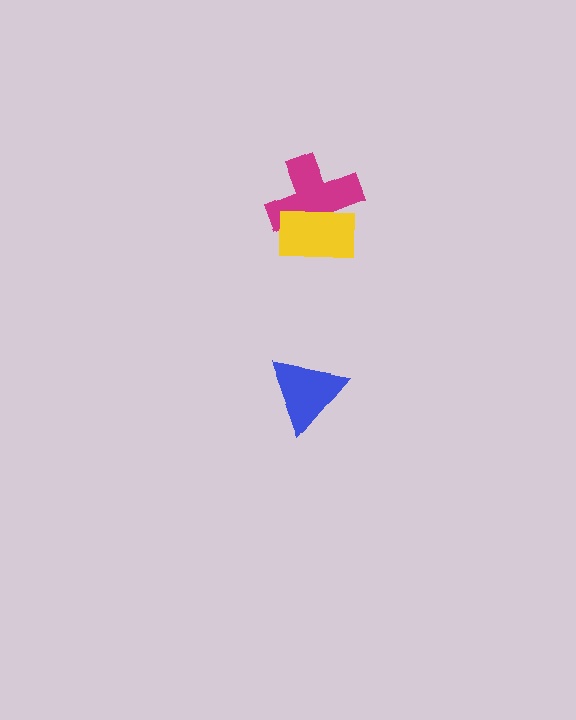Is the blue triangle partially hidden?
No, no other shape covers it.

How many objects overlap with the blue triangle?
0 objects overlap with the blue triangle.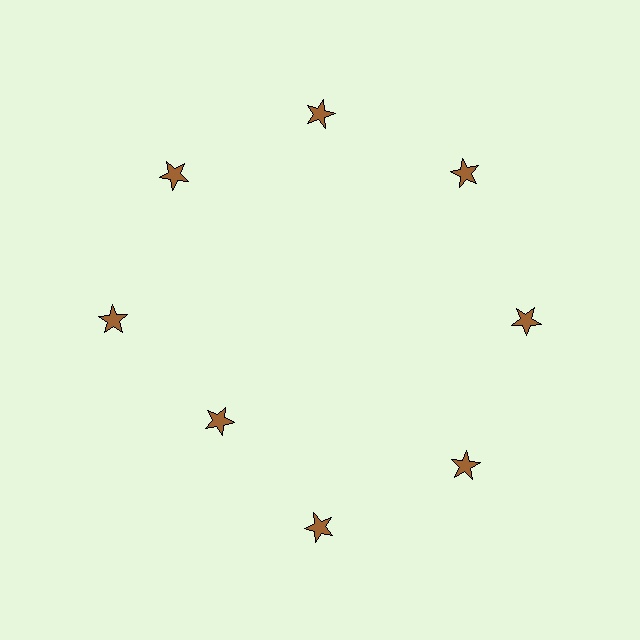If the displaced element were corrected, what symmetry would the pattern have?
It would have 8-fold rotational symmetry — the pattern would map onto itself every 45 degrees.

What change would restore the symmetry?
The symmetry would be restored by moving it outward, back onto the ring so that all 8 stars sit at equal angles and equal distance from the center.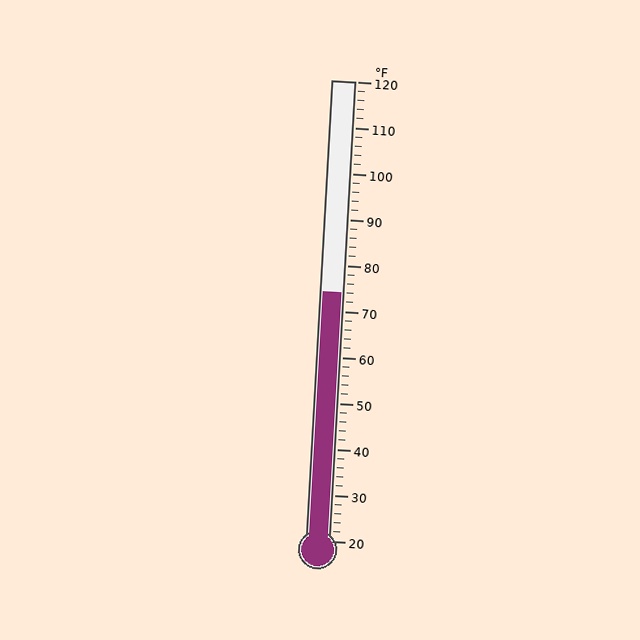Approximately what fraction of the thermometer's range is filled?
The thermometer is filled to approximately 55% of its range.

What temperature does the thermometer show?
The thermometer shows approximately 74°F.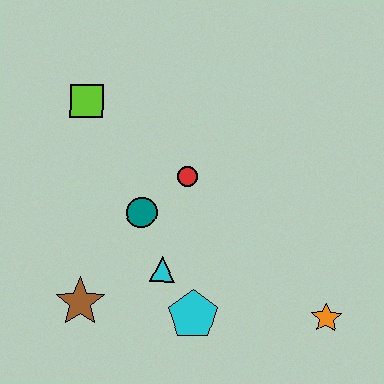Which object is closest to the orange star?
The cyan pentagon is closest to the orange star.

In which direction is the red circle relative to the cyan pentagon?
The red circle is above the cyan pentagon.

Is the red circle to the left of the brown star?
No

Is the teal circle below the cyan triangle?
No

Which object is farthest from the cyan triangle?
The lime square is farthest from the cyan triangle.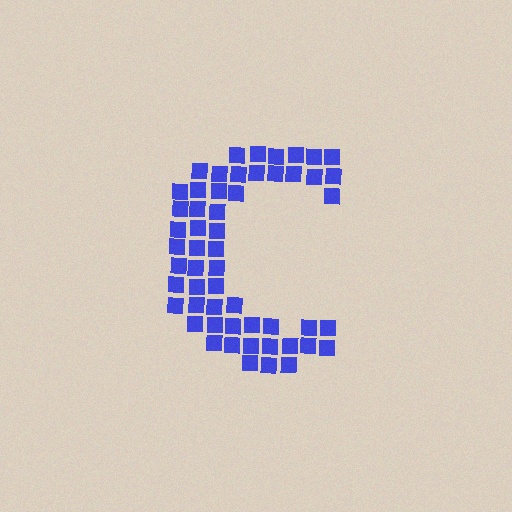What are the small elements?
The small elements are squares.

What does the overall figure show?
The overall figure shows the letter C.